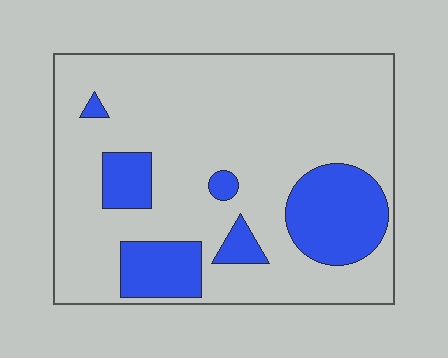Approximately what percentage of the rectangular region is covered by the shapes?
Approximately 20%.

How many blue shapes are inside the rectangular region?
6.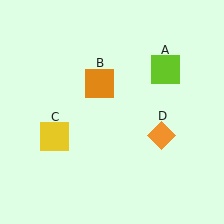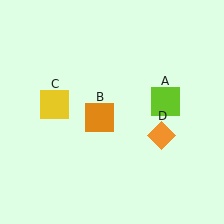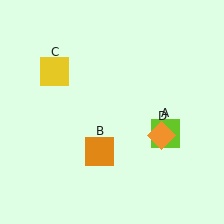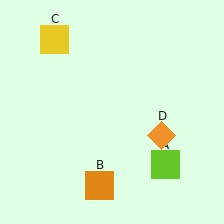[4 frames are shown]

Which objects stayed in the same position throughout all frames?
Orange diamond (object D) remained stationary.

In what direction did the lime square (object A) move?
The lime square (object A) moved down.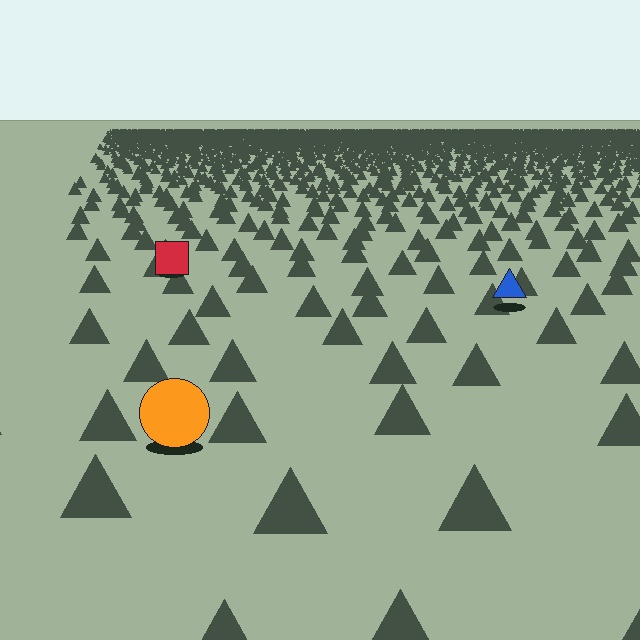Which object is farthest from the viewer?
The red square is farthest from the viewer. It appears smaller and the ground texture around it is denser.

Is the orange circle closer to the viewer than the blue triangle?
Yes. The orange circle is closer — you can tell from the texture gradient: the ground texture is coarser near it.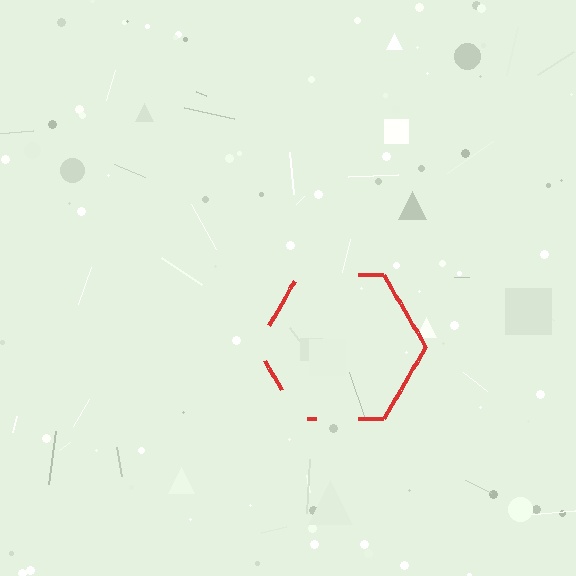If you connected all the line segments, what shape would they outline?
They would outline a hexagon.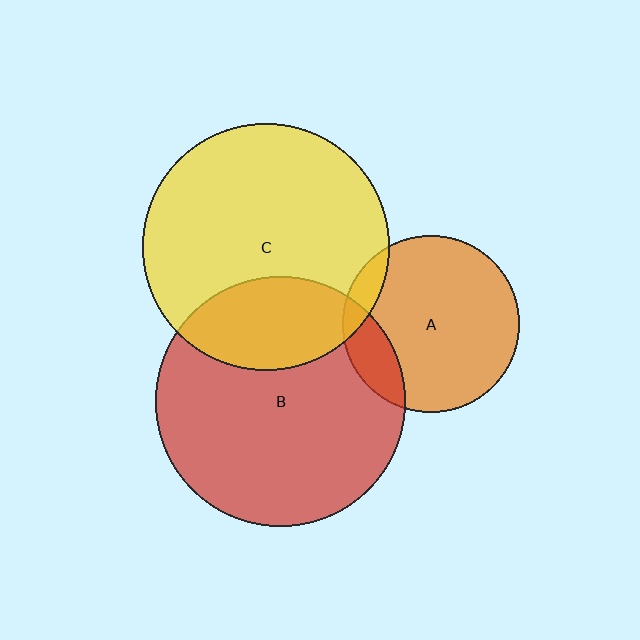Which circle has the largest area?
Circle B (red).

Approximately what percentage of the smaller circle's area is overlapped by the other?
Approximately 25%.